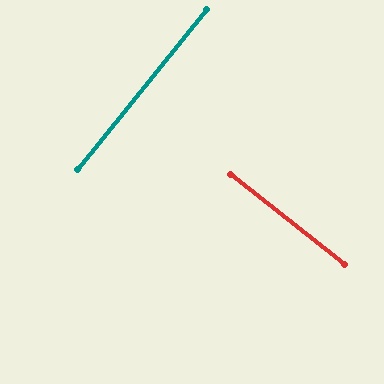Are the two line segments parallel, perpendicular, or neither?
Perpendicular — they meet at approximately 90°.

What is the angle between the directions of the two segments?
Approximately 90 degrees.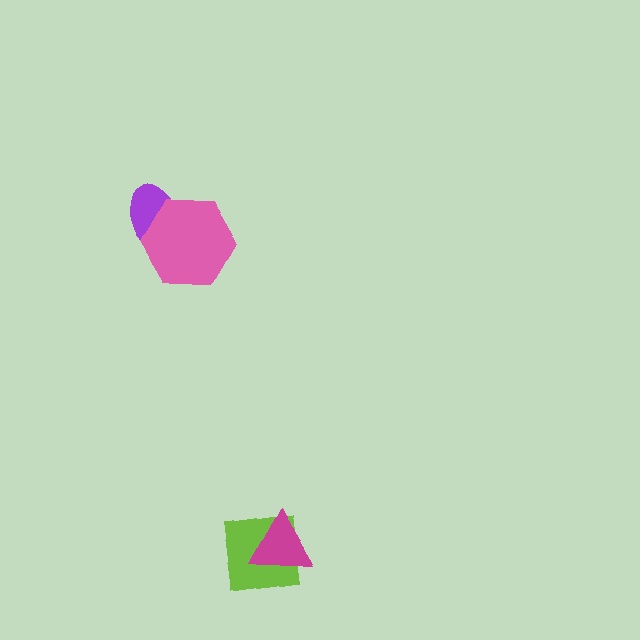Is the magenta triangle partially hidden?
No, no other shape covers it.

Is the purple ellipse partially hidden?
Yes, it is partially covered by another shape.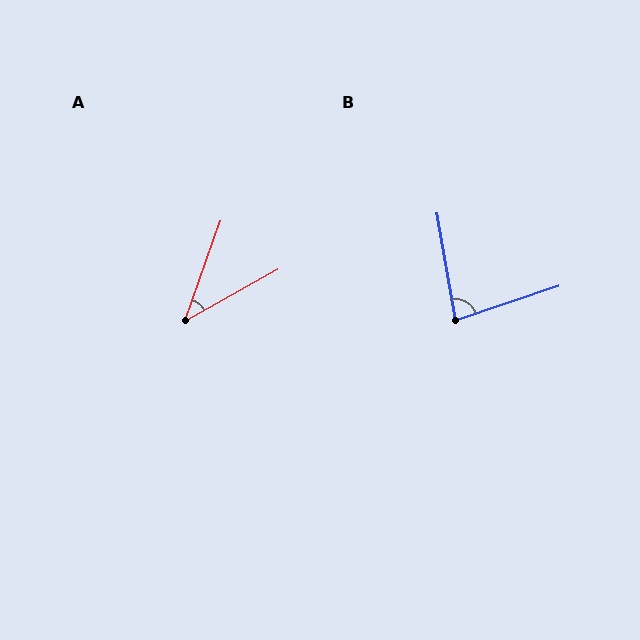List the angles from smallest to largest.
A (41°), B (81°).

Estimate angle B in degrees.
Approximately 81 degrees.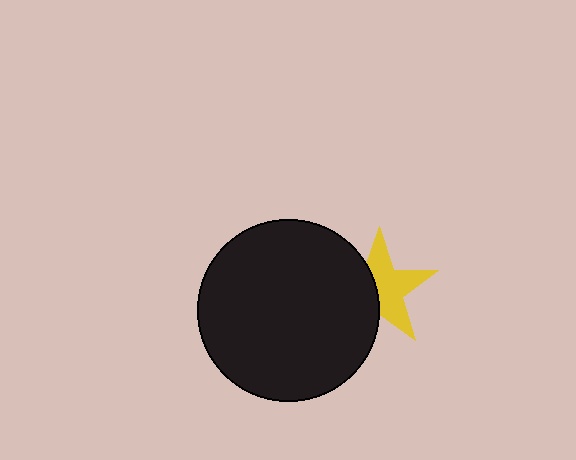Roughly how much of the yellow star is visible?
About half of it is visible (roughly 58%).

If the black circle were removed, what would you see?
You would see the complete yellow star.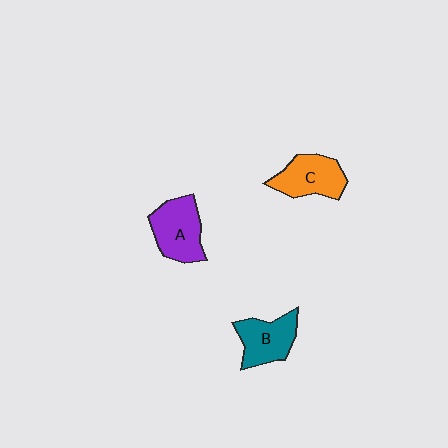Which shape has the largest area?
Shape A (purple).